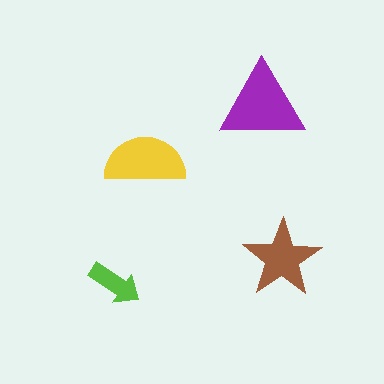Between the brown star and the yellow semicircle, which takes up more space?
The yellow semicircle.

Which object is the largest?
The purple triangle.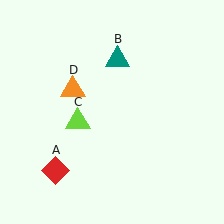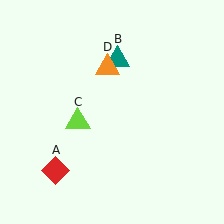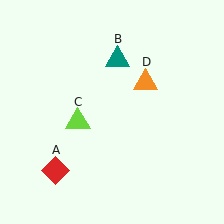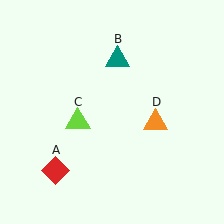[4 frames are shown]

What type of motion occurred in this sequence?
The orange triangle (object D) rotated clockwise around the center of the scene.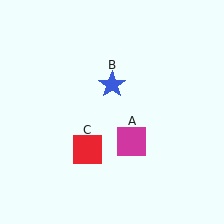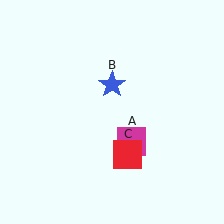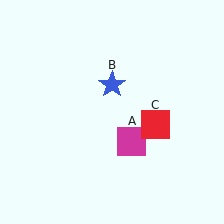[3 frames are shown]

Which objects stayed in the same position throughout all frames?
Magenta square (object A) and blue star (object B) remained stationary.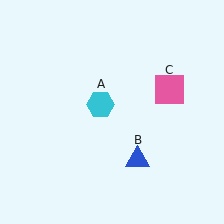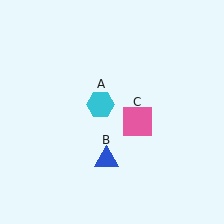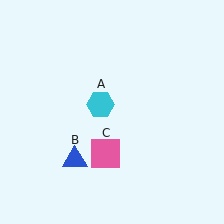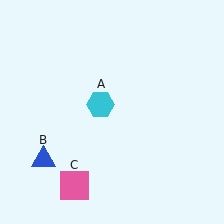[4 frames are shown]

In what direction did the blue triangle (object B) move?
The blue triangle (object B) moved left.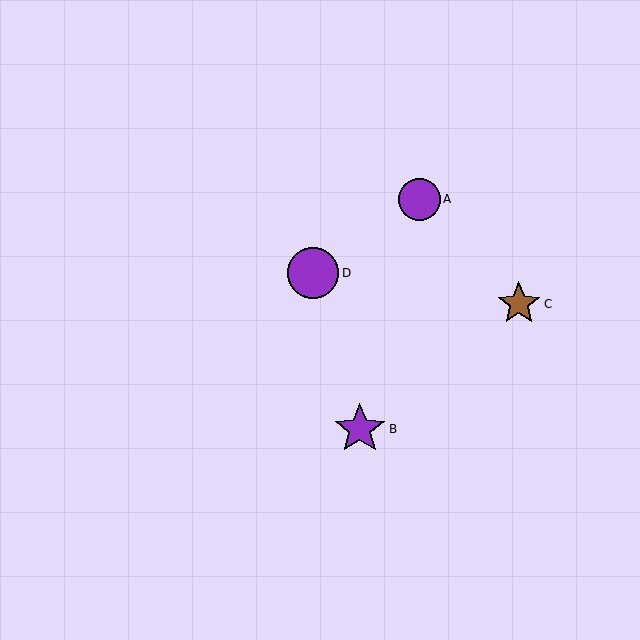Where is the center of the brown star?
The center of the brown star is at (519, 304).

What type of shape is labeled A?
Shape A is a purple circle.